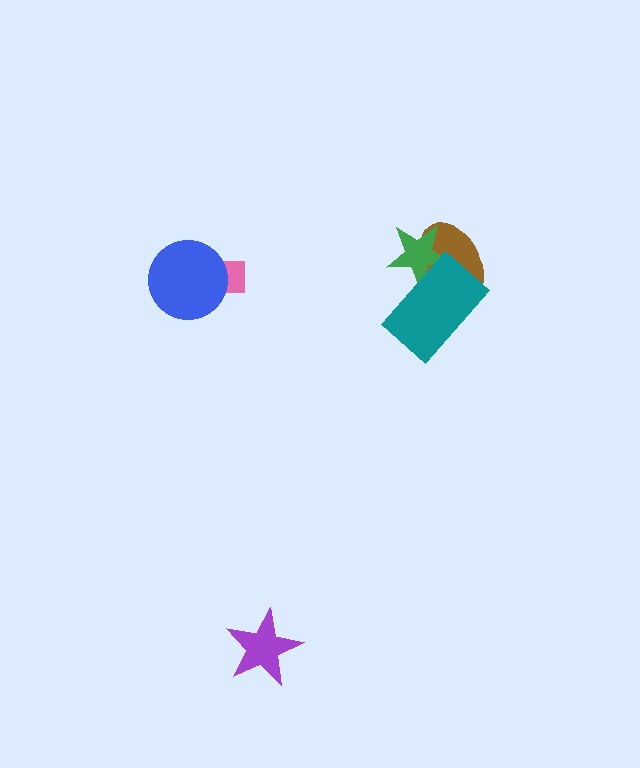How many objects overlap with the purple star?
0 objects overlap with the purple star.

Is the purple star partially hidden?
No, no other shape covers it.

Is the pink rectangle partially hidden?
Yes, it is partially covered by another shape.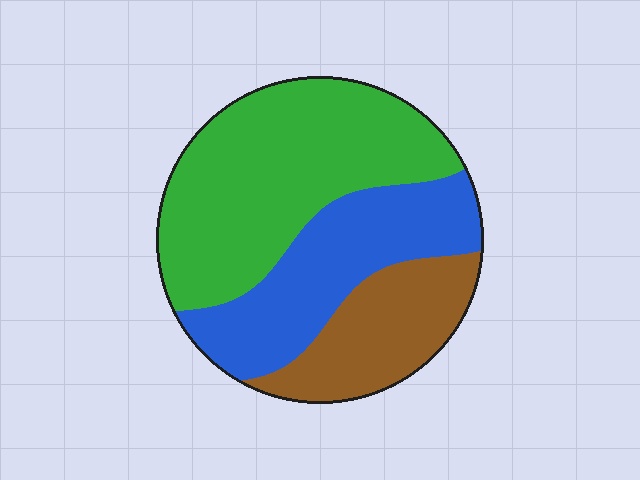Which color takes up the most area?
Green, at roughly 50%.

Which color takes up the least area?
Brown, at roughly 20%.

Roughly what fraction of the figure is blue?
Blue covers around 30% of the figure.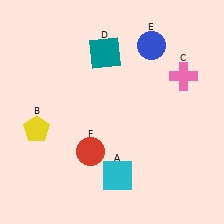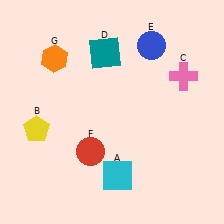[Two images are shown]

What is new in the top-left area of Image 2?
An orange hexagon (G) was added in the top-left area of Image 2.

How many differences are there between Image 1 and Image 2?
There is 1 difference between the two images.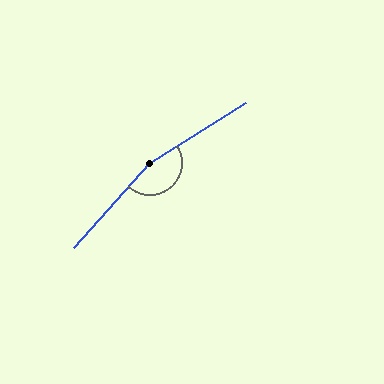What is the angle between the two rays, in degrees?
Approximately 164 degrees.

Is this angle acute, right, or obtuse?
It is obtuse.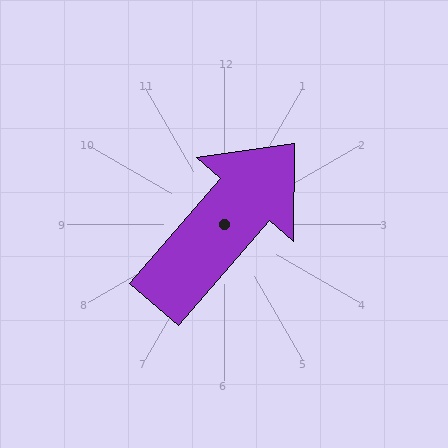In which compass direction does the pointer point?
Northeast.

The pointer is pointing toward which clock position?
Roughly 1 o'clock.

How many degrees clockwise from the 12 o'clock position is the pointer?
Approximately 41 degrees.